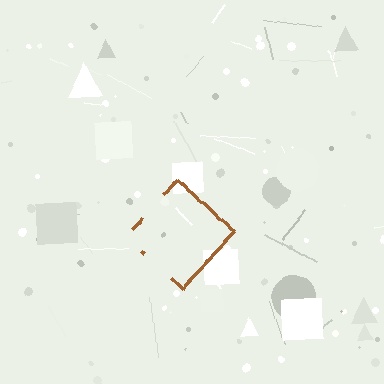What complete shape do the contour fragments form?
The contour fragments form a diamond.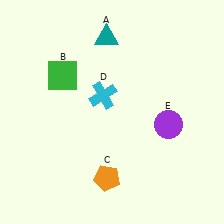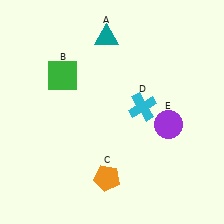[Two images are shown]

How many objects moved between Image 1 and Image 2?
1 object moved between the two images.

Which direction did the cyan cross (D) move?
The cyan cross (D) moved right.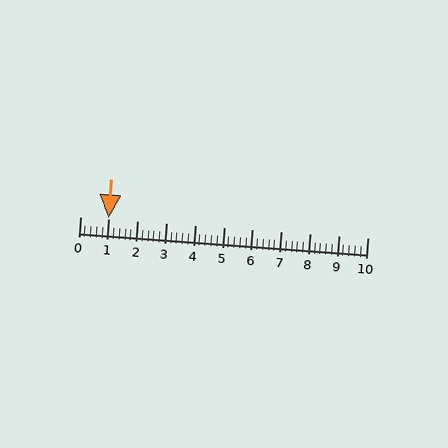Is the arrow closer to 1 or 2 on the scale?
The arrow is closer to 1.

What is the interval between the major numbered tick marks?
The major tick marks are spaced 1 units apart.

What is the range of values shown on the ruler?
The ruler shows values from 0 to 10.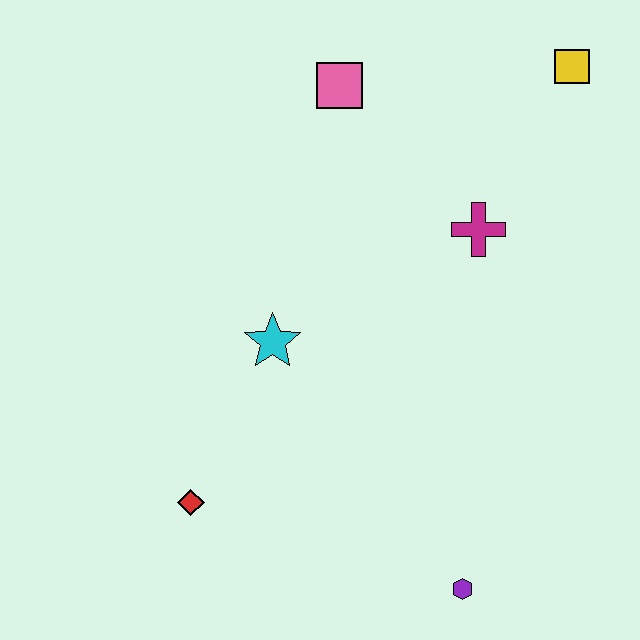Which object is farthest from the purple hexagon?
The yellow square is farthest from the purple hexagon.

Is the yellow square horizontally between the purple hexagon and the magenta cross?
No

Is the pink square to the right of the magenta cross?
No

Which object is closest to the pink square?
The magenta cross is closest to the pink square.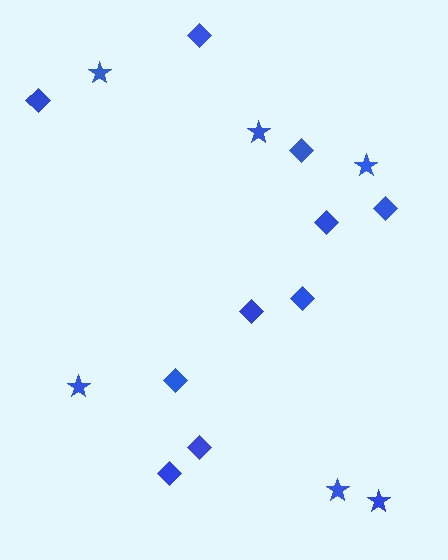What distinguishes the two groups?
There are 2 groups: one group of diamonds (10) and one group of stars (6).